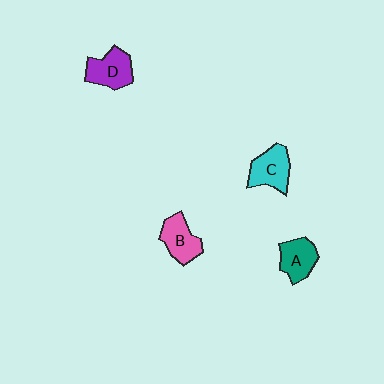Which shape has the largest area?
Shape C (cyan).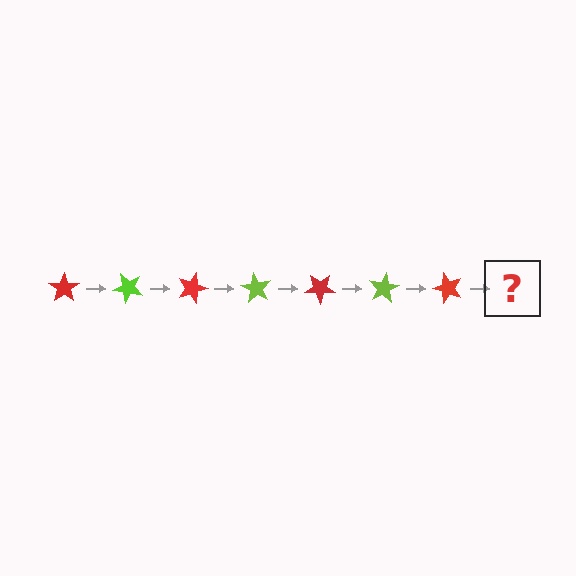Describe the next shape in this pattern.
It should be a lime star, rotated 315 degrees from the start.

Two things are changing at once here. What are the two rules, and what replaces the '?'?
The two rules are that it rotates 45 degrees each step and the color cycles through red and lime. The '?' should be a lime star, rotated 315 degrees from the start.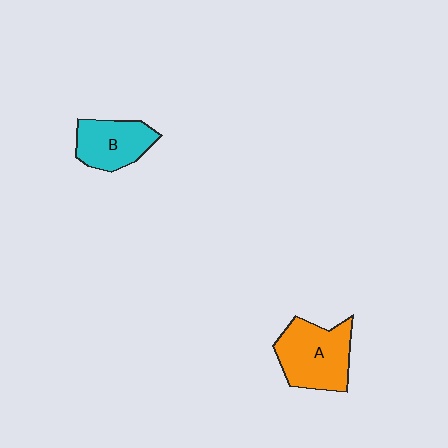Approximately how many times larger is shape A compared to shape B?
Approximately 1.4 times.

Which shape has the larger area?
Shape A (orange).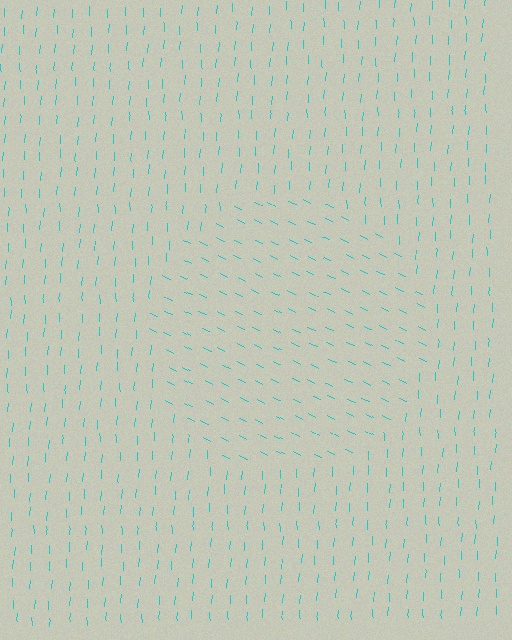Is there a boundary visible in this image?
Yes, there is a texture boundary formed by a change in line orientation.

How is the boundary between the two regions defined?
The boundary is defined purely by a change in line orientation (approximately 67 degrees difference). All lines are the same color and thickness.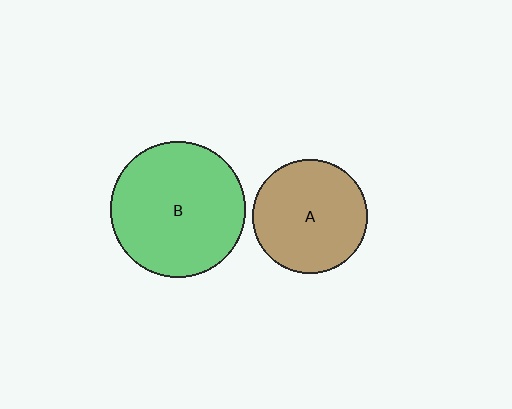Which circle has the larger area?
Circle B (green).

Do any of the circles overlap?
No, none of the circles overlap.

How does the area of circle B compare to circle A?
Approximately 1.4 times.